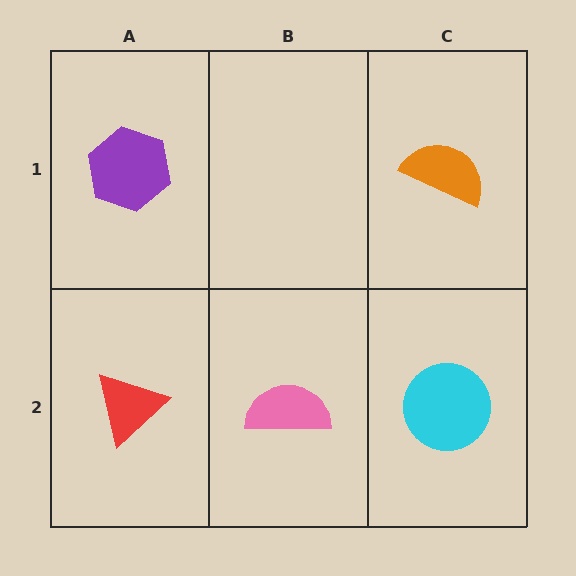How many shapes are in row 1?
2 shapes.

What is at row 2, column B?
A pink semicircle.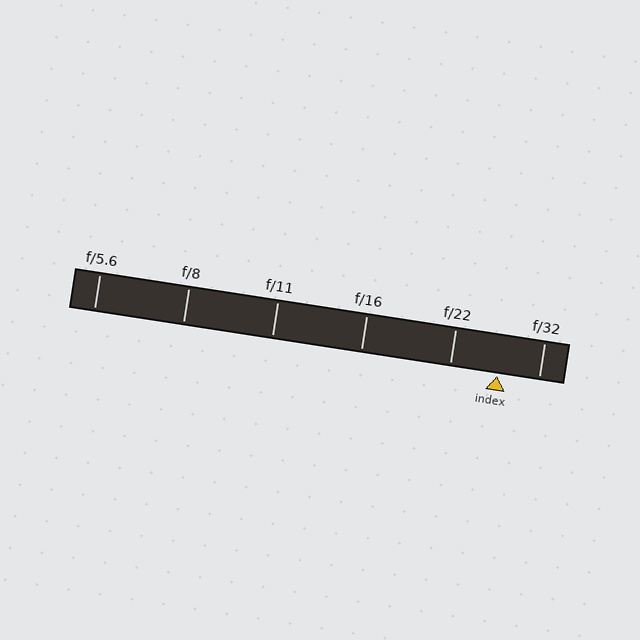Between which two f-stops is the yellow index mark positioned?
The index mark is between f/22 and f/32.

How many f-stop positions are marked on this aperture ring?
There are 6 f-stop positions marked.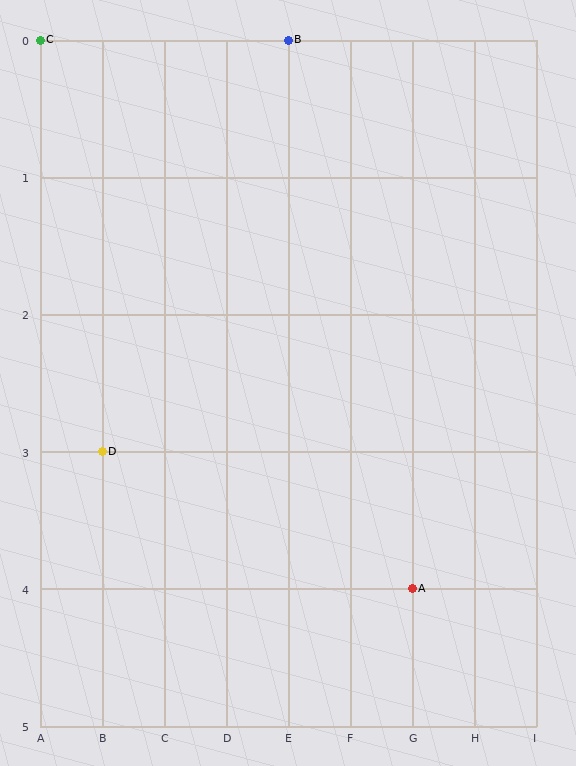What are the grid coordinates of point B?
Point B is at grid coordinates (E, 0).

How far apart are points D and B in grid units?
Points D and B are 3 columns and 3 rows apart (about 4.2 grid units diagonally).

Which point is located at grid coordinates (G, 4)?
Point A is at (G, 4).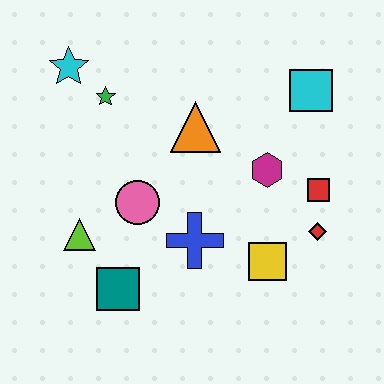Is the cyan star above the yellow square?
Yes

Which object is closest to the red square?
The red diamond is closest to the red square.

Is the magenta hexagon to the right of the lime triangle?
Yes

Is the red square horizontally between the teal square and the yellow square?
No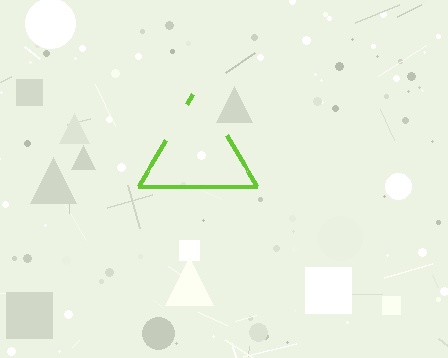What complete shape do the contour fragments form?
The contour fragments form a triangle.